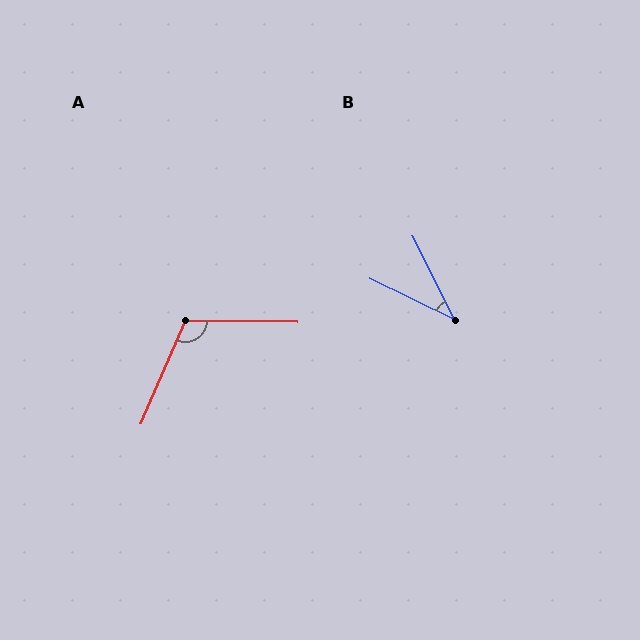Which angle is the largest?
A, at approximately 113 degrees.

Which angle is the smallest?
B, at approximately 37 degrees.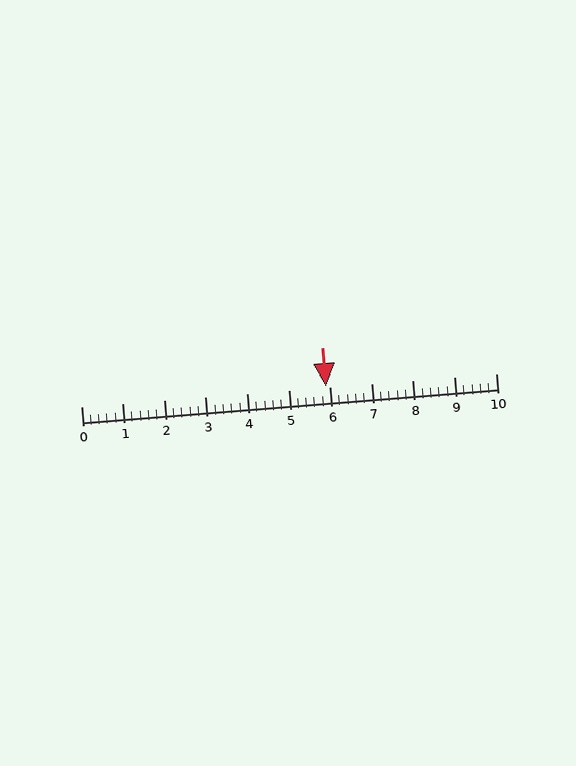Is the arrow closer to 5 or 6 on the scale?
The arrow is closer to 6.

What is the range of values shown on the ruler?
The ruler shows values from 0 to 10.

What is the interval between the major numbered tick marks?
The major tick marks are spaced 1 units apart.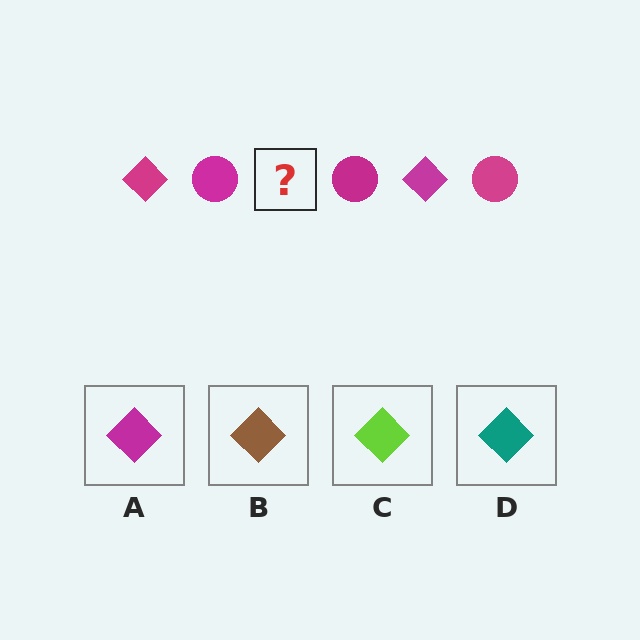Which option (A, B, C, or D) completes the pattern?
A.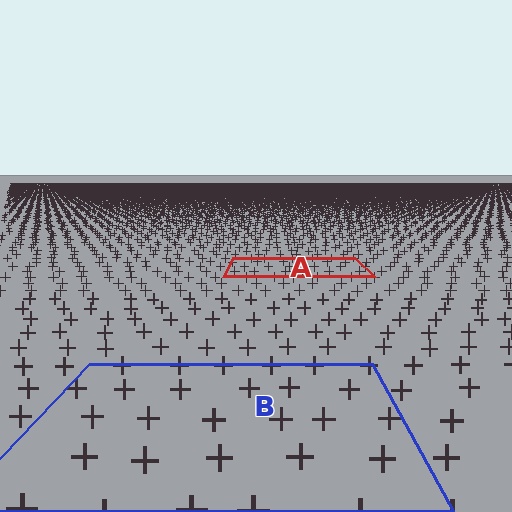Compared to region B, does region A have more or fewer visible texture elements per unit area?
Region A has more texture elements per unit area — they are packed more densely because it is farther away.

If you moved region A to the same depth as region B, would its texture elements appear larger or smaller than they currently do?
They would appear larger. At a closer depth, the same texture elements are projected at a bigger on-screen size.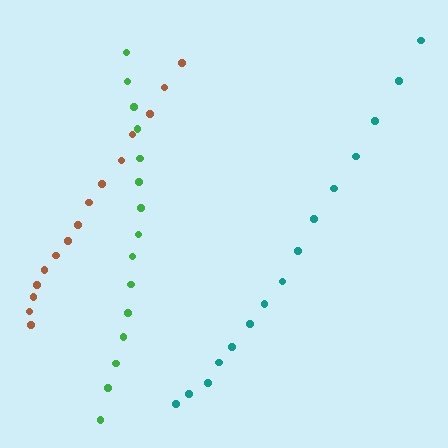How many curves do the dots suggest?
There are 3 distinct paths.